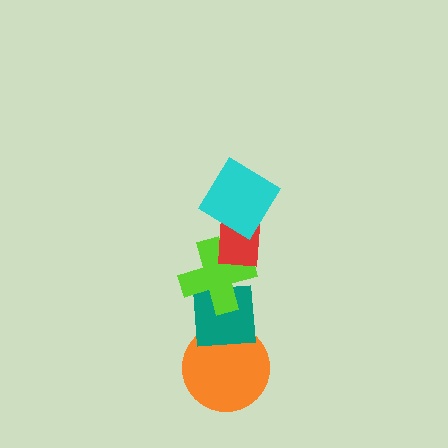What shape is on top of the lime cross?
The red rectangle is on top of the lime cross.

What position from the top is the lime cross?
The lime cross is 3rd from the top.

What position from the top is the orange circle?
The orange circle is 5th from the top.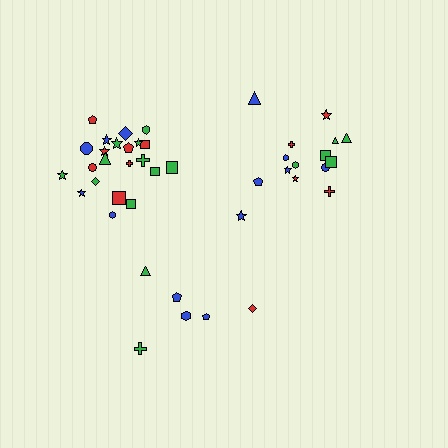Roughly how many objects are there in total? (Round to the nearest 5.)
Roughly 45 objects in total.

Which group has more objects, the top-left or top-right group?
The top-left group.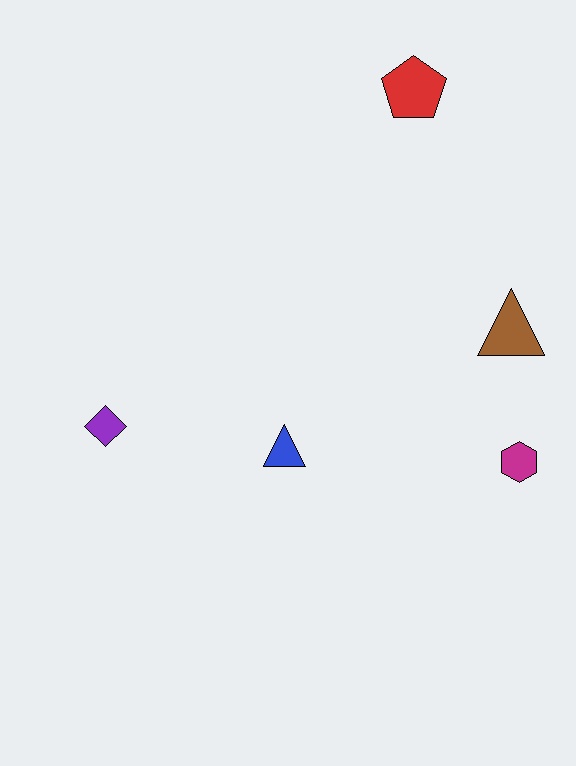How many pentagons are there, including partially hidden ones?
There is 1 pentagon.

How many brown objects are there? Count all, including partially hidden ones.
There is 1 brown object.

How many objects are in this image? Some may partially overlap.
There are 5 objects.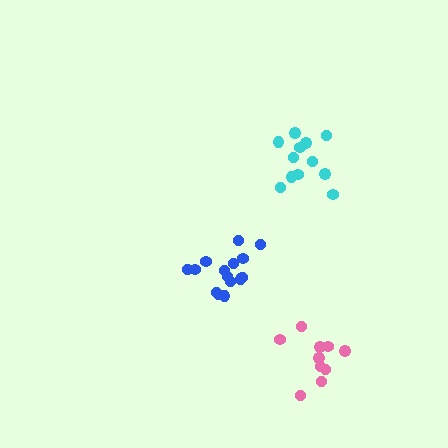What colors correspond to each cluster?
The clusters are colored: blue, pink, cyan.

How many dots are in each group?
Group 1: 15 dots, Group 2: 10 dots, Group 3: 12 dots (37 total).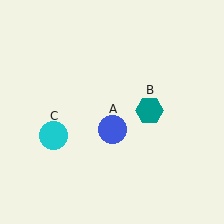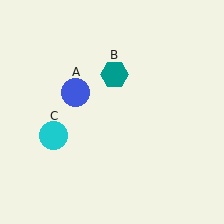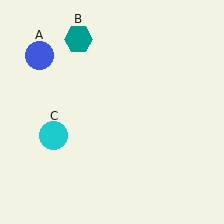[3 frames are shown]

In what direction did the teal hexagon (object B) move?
The teal hexagon (object B) moved up and to the left.